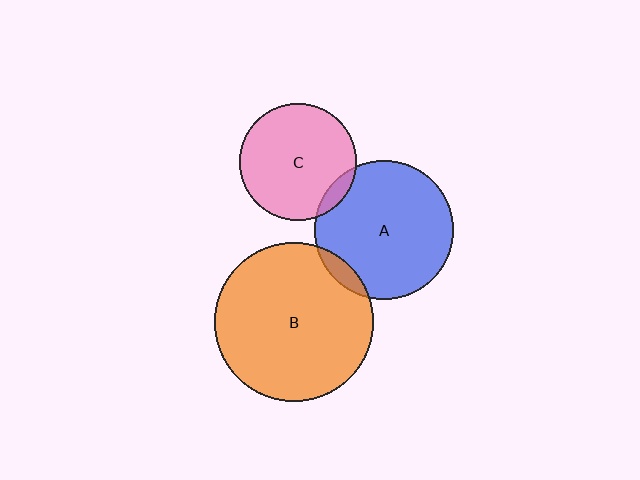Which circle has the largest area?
Circle B (orange).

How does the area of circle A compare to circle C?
Approximately 1.4 times.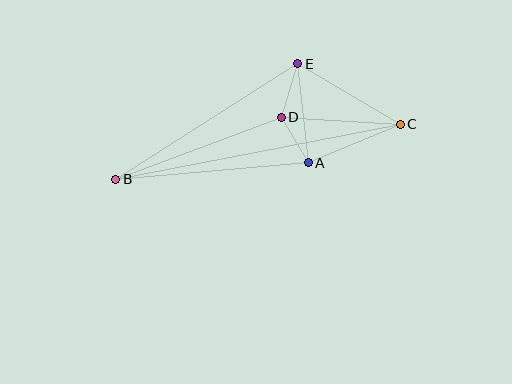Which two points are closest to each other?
Points A and D are closest to each other.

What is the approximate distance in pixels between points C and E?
The distance between C and E is approximately 119 pixels.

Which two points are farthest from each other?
Points B and C are farthest from each other.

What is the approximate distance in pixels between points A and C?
The distance between A and C is approximately 100 pixels.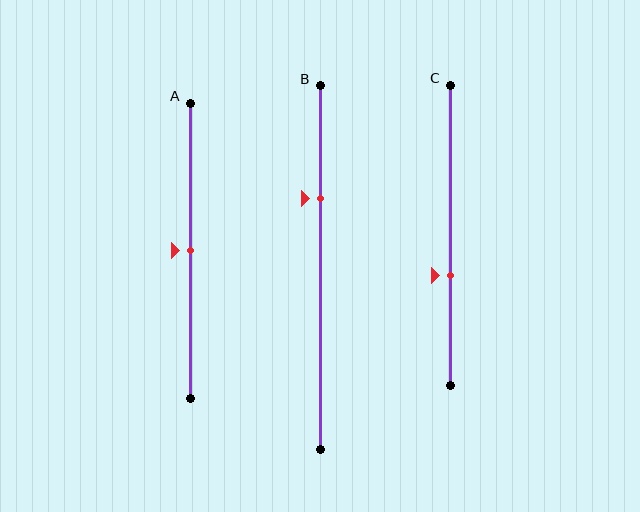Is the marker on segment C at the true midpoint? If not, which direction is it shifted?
No, the marker on segment C is shifted downward by about 14% of the segment length.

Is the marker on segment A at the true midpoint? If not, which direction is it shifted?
Yes, the marker on segment A is at the true midpoint.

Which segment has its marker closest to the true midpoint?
Segment A has its marker closest to the true midpoint.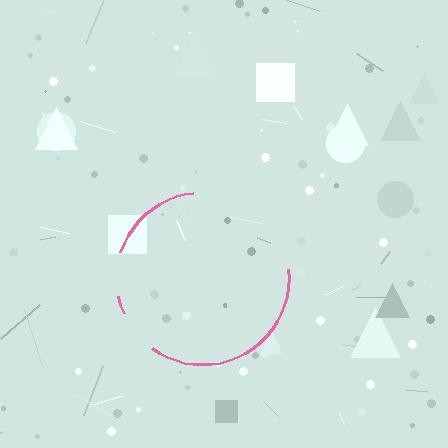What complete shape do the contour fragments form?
The contour fragments form a circle.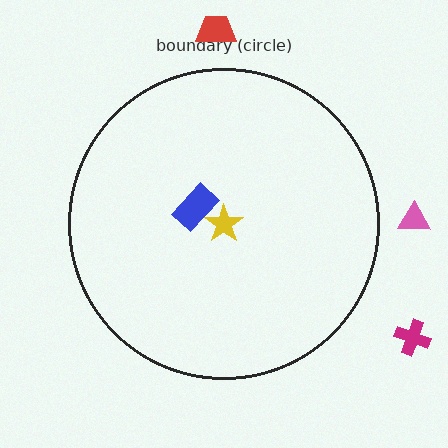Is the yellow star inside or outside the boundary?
Inside.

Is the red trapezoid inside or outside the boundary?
Outside.